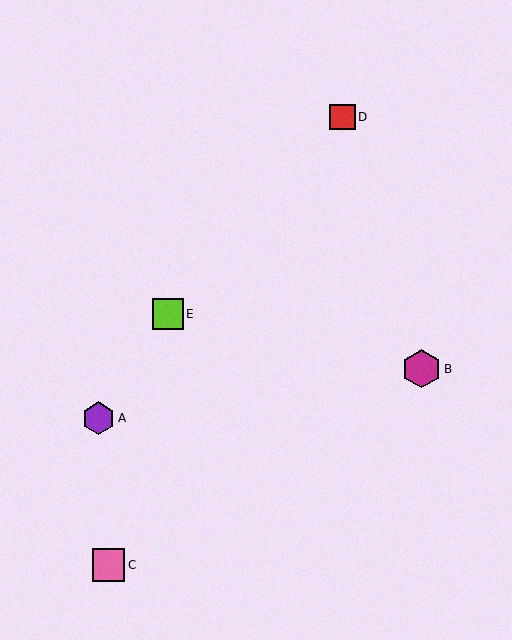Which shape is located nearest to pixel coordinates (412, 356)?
The magenta hexagon (labeled B) at (422, 369) is nearest to that location.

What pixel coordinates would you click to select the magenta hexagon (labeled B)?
Click at (422, 369) to select the magenta hexagon B.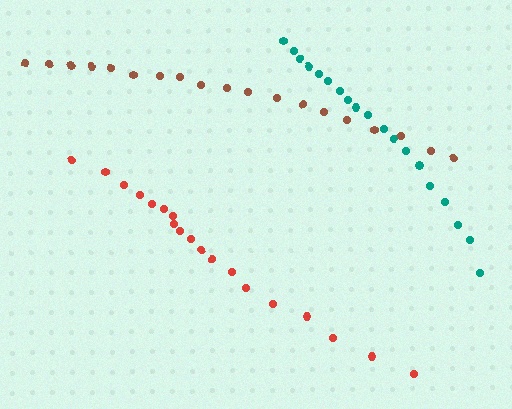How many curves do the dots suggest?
There are 3 distinct paths.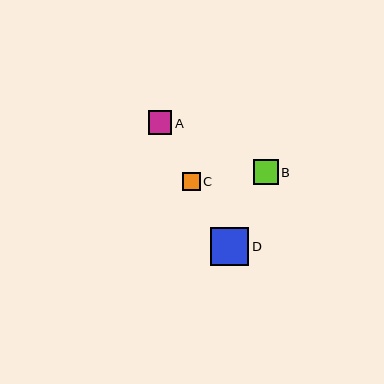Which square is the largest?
Square D is the largest with a size of approximately 38 pixels.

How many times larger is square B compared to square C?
Square B is approximately 1.4 times the size of square C.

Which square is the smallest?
Square C is the smallest with a size of approximately 18 pixels.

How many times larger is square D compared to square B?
Square D is approximately 1.5 times the size of square B.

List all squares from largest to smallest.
From largest to smallest: D, B, A, C.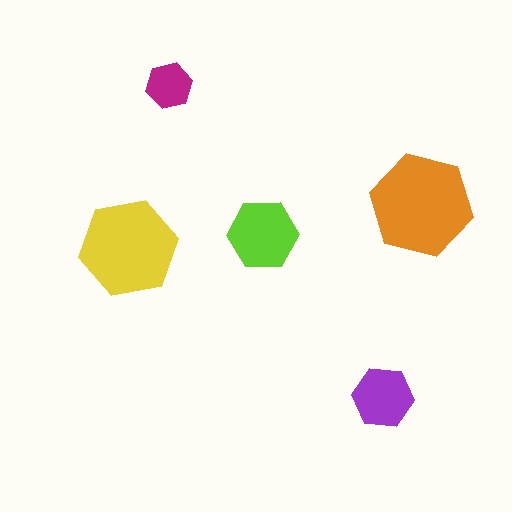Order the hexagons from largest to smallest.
the orange one, the yellow one, the lime one, the purple one, the magenta one.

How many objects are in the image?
There are 5 objects in the image.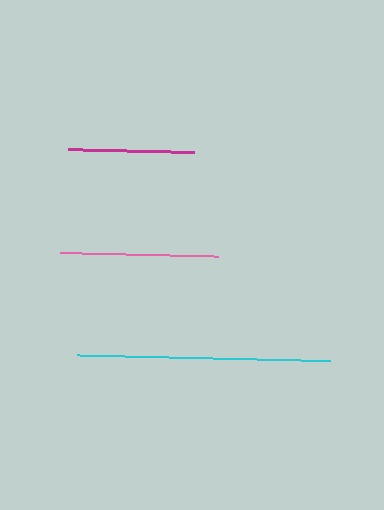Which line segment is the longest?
The cyan line is the longest at approximately 253 pixels.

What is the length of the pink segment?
The pink segment is approximately 157 pixels long.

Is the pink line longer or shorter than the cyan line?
The cyan line is longer than the pink line.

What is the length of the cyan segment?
The cyan segment is approximately 253 pixels long.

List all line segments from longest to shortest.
From longest to shortest: cyan, pink, magenta.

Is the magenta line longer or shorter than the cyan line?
The cyan line is longer than the magenta line.